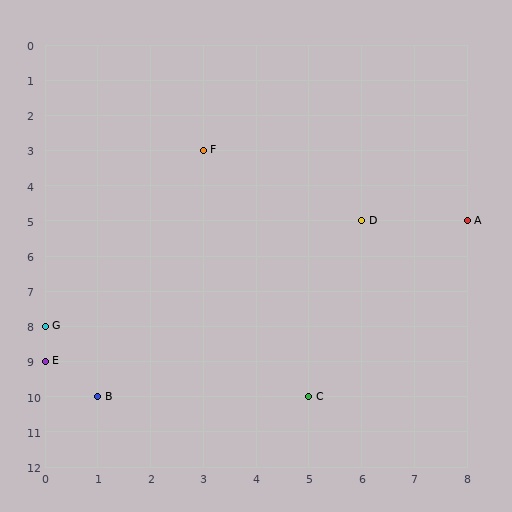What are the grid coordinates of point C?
Point C is at grid coordinates (5, 10).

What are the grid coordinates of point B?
Point B is at grid coordinates (1, 10).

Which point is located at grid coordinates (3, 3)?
Point F is at (3, 3).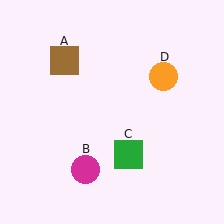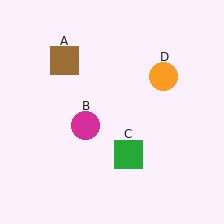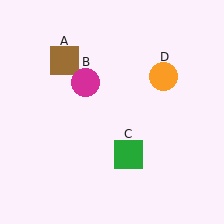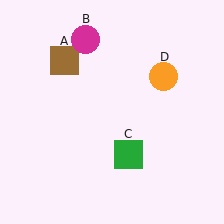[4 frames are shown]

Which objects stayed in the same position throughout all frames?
Brown square (object A) and green square (object C) and orange circle (object D) remained stationary.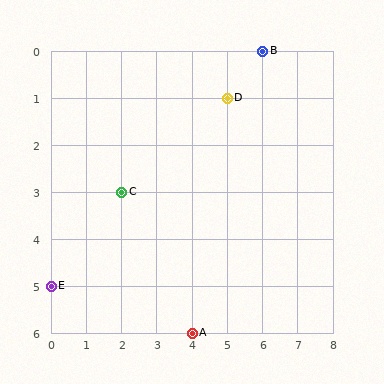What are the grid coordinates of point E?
Point E is at grid coordinates (0, 5).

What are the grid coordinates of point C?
Point C is at grid coordinates (2, 3).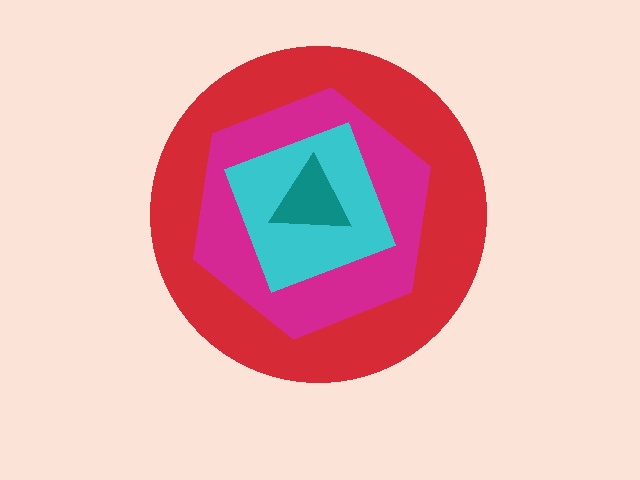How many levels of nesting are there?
4.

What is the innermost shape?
The teal triangle.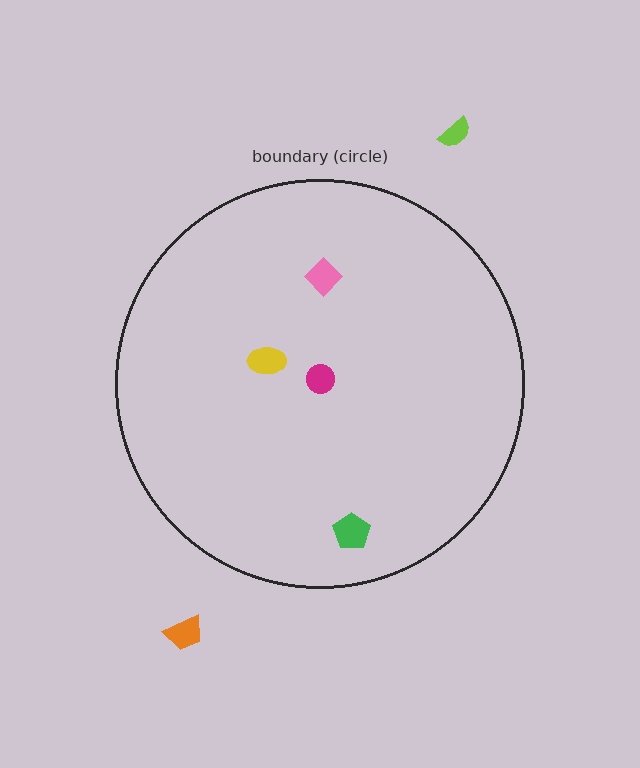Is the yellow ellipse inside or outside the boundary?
Inside.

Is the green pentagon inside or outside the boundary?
Inside.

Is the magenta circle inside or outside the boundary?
Inside.